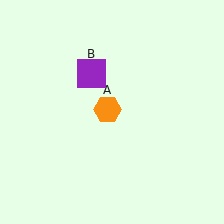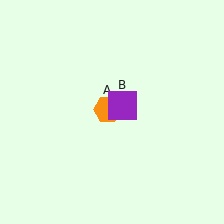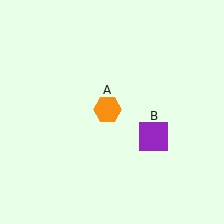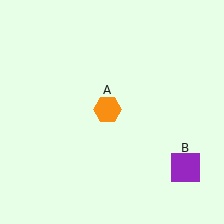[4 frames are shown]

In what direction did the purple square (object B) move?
The purple square (object B) moved down and to the right.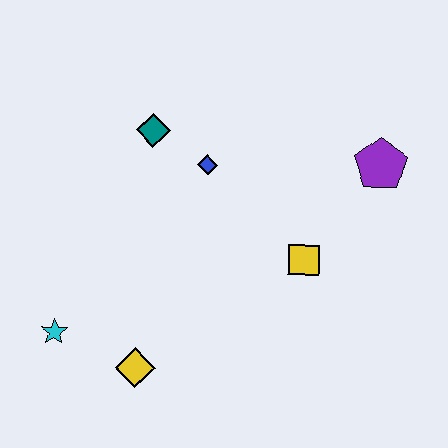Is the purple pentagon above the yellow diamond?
Yes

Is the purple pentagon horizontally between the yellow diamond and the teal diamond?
No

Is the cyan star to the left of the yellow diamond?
Yes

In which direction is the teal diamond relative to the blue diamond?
The teal diamond is to the left of the blue diamond.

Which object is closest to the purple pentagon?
The yellow square is closest to the purple pentagon.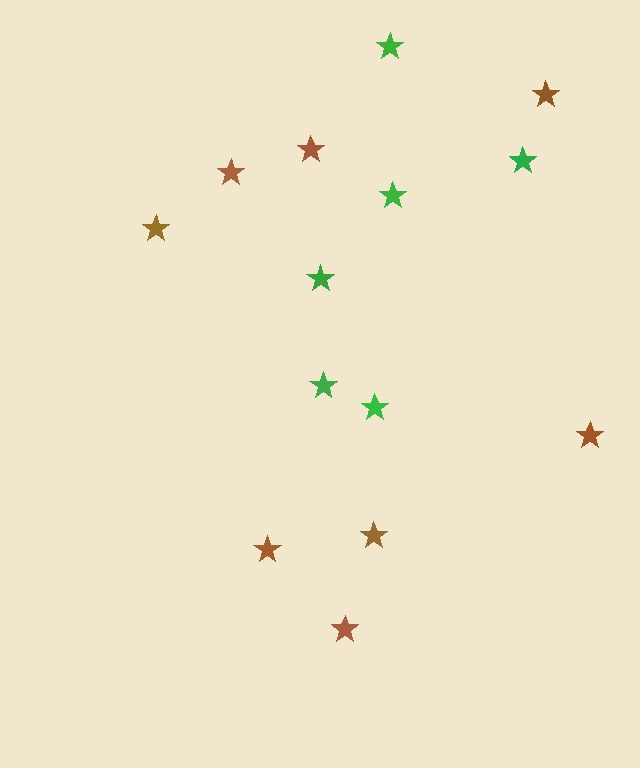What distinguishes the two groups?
There are 2 groups: one group of brown stars (8) and one group of green stars (6).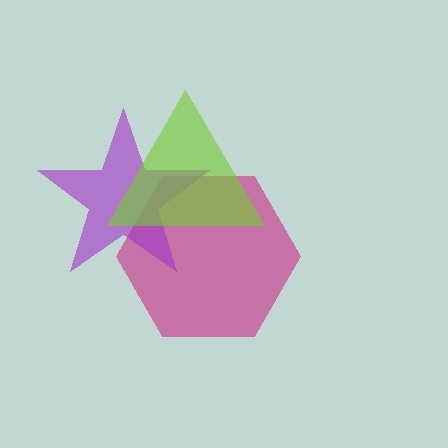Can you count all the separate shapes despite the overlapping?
Yes, there are 3 separate shapes.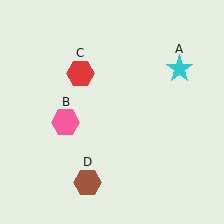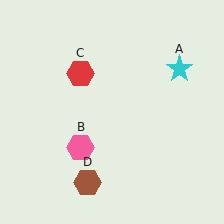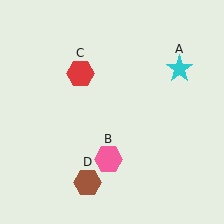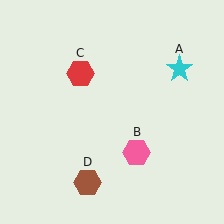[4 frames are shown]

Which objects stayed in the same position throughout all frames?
Cyan star (object A) and red hexagon (object C) and brown hexagon (object D) remained stationary.